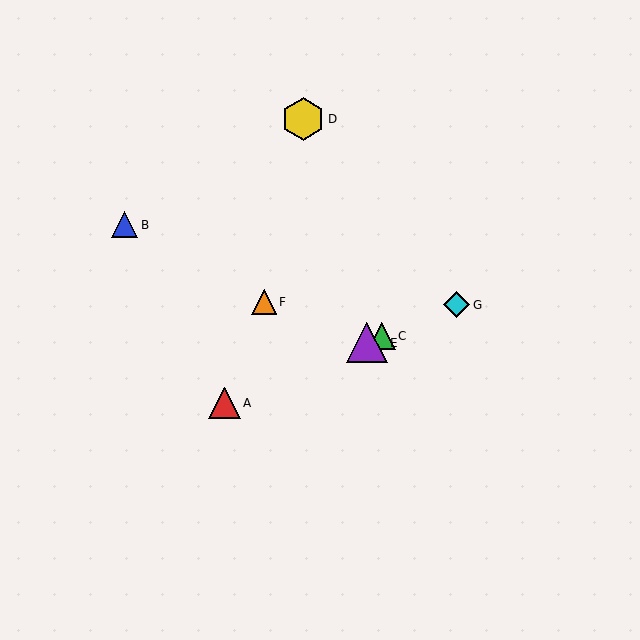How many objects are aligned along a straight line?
4 objects (A, C, E, G) are aligned along a straight line.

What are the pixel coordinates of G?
Object G is at (457, 305).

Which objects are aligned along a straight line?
Objects A, C, E, G are aligned along a straight line.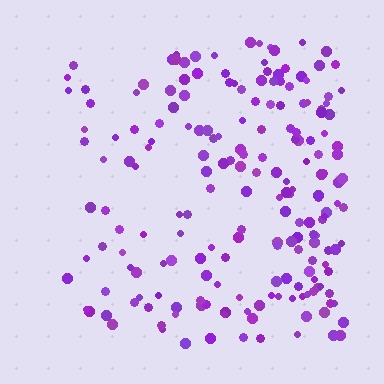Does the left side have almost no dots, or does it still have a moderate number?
Still a moderate number, just noticeably fewer than the right.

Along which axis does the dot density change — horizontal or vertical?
Horizontal.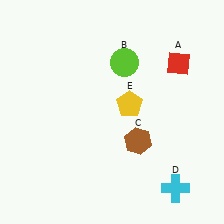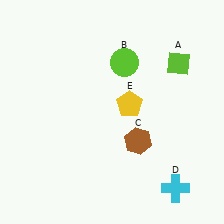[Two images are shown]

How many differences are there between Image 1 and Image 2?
There is 1 difference between the two images.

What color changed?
The diamond (A) changed from red in Image 1 to lime in Image 2.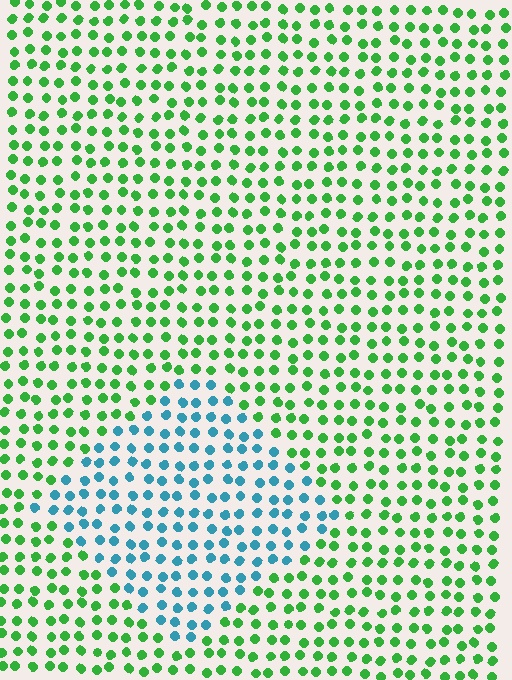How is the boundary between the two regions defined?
The boundary is defined purely by a slight shift in hue (about 68 degrees). Spacing, size, and orientation are identical on both sides.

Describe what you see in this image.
The image is filled with small green elements in a uniform arrangement. A diamond-shaped region is visible where the elements are tinted to a slightly different hue, forming a subtle color boundary.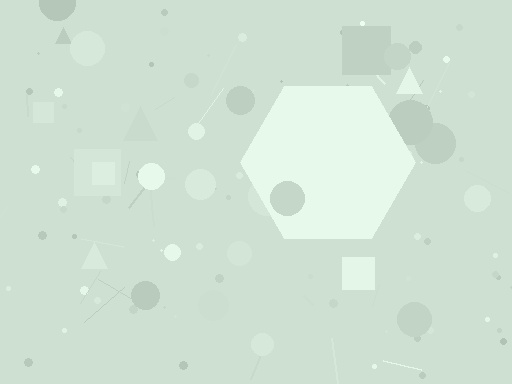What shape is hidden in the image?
A hexagon is hidden in the image.